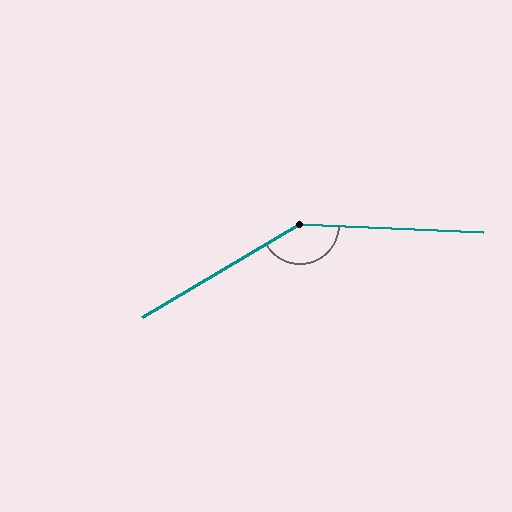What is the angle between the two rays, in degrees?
Approximately 147 degrees.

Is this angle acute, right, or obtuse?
It is obtuse.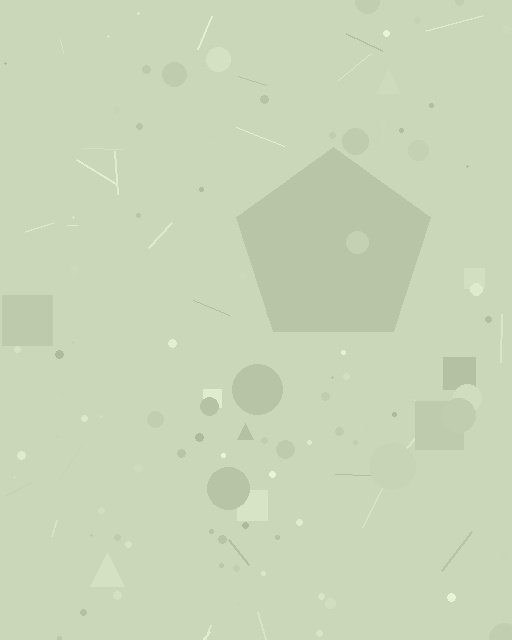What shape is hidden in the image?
A pentagon is hidden in the image.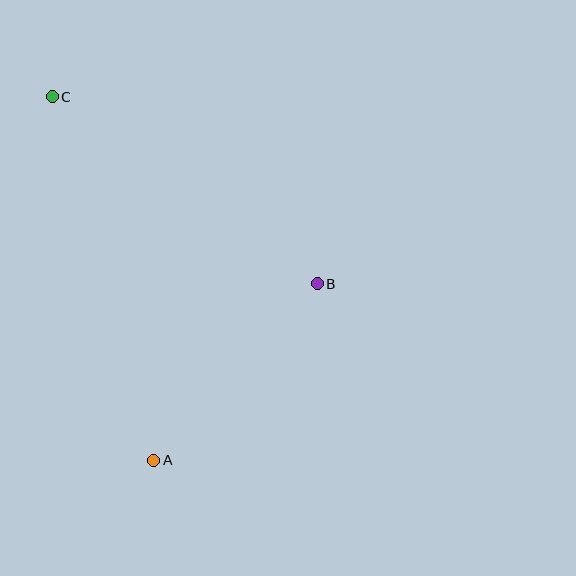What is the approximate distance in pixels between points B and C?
The distance between B and C is approximately 324 pixels.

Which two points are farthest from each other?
Points A and C are farthest from each other.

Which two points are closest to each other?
Points A and B are closest to each other.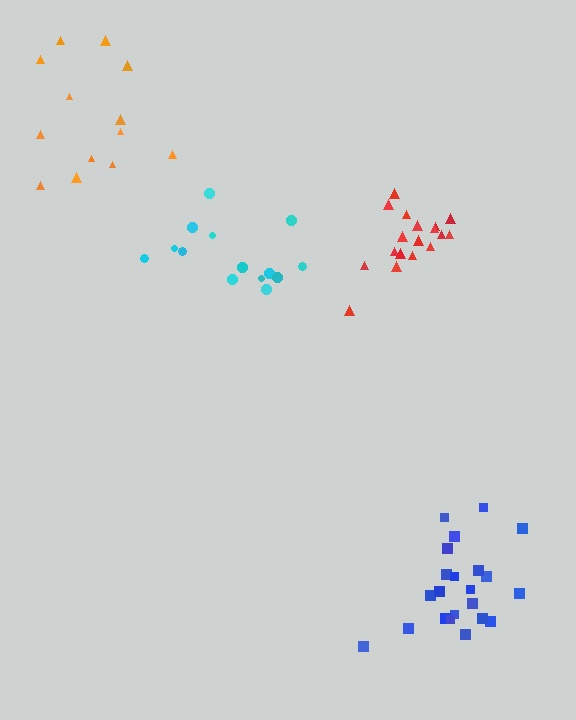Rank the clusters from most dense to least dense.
red, blue, cyan, orange.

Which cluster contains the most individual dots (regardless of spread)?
Blue (22).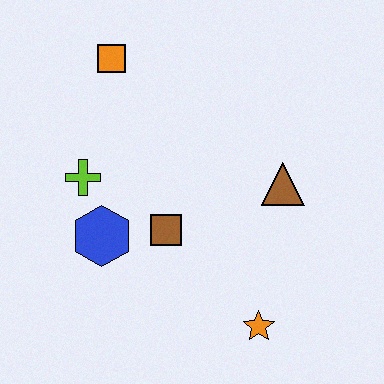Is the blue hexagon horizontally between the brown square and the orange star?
No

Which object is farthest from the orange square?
The orange star is farthest from the orange square.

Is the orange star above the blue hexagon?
No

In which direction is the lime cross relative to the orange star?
The lime cross is to the left of the orange star.